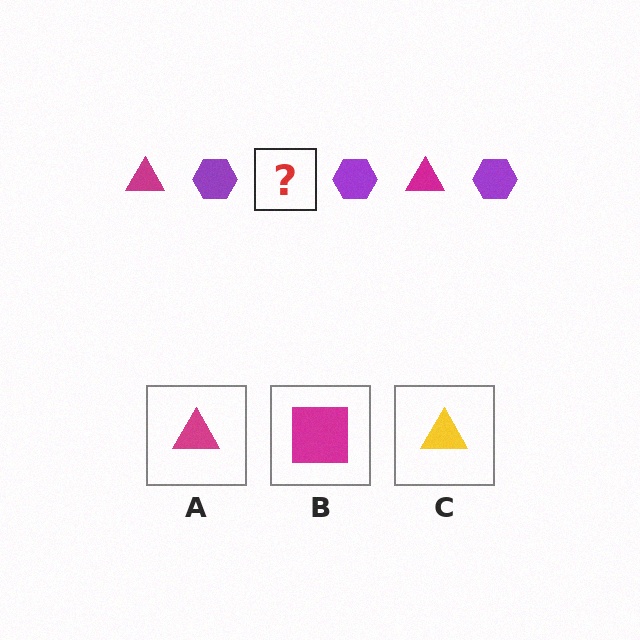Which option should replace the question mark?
Option A.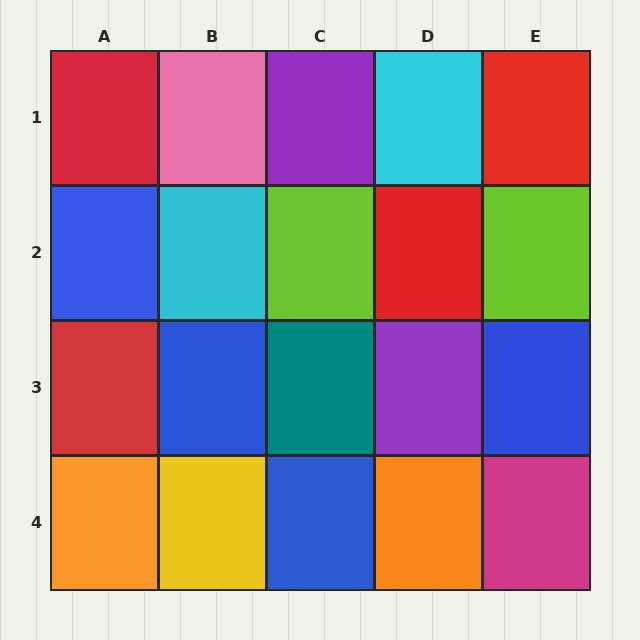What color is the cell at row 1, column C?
Purple.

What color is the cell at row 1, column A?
Red.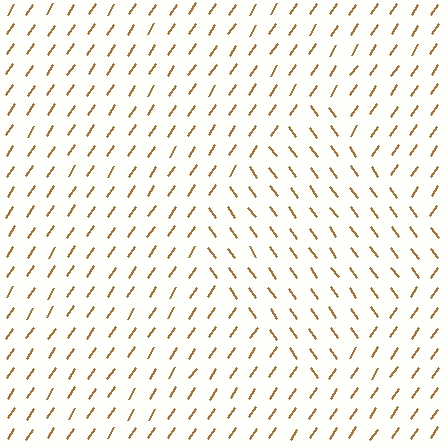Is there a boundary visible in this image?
Yes, there is a texture boundary formed by a change in line orientation.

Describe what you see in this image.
The image is filled with small brown line segments. A diamond region in the image has lines oriented differently from the surrounding lines, creating a visible texture boundary.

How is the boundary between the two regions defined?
The boundary is defined purely by a change in line orientation (approximately 69 degrees difference). All lines are the same color and thickness.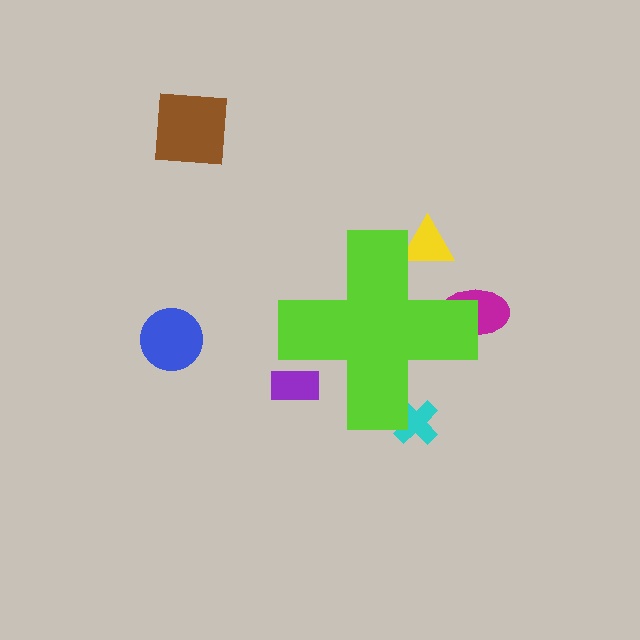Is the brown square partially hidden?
No, the brown square is fully visible.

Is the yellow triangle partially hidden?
Yes, the yellow triangle is partially hidden behind the lime cross.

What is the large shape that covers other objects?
A lime cross.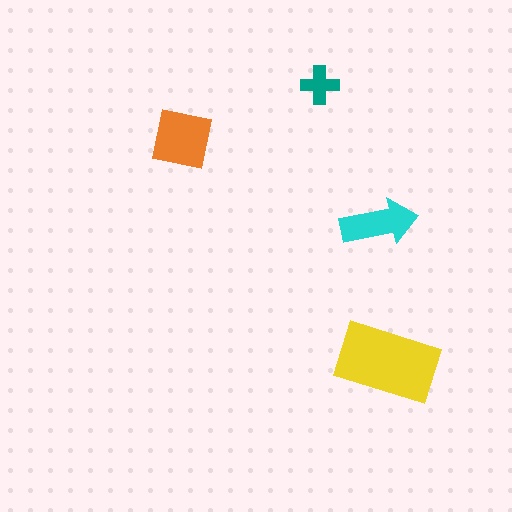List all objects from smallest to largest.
The teal cross, the cyan arrow, the orange square, the yellow rectangle.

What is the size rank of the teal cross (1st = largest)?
4th.